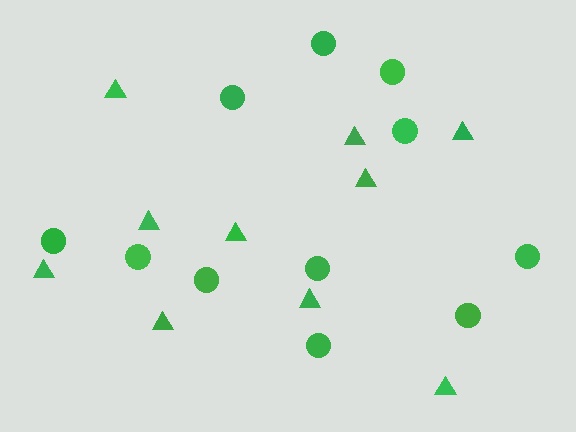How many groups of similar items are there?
There are 2 groups: one group of circles (11) and one group of triangles (10).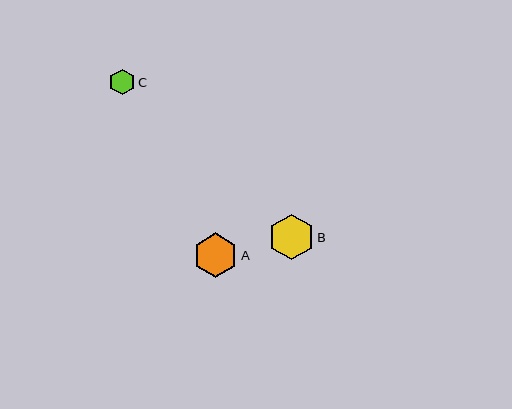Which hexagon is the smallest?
Hexagon C is the smallest with a size of approximately 25 pixels.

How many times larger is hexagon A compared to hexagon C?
Hexagon A is approximately 1.7 times the size of hexagon C.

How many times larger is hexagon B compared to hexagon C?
Hexagon B is approximately 1.8 times the size of hexagon C.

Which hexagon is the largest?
Hexagon B is the largest with a size of approximately 45 pixels.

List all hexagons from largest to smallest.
From largest to smallest: B, A, C.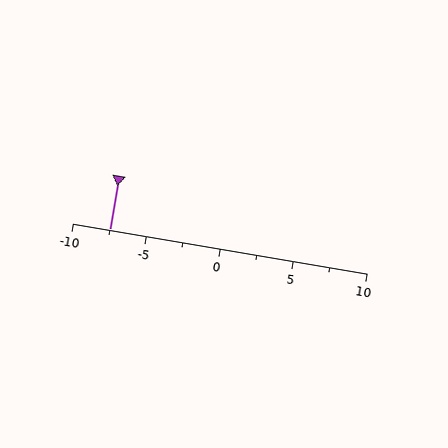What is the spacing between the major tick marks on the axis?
The major ticks are spaced 5 apart.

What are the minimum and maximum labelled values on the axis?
The axis runs from -10 to 10.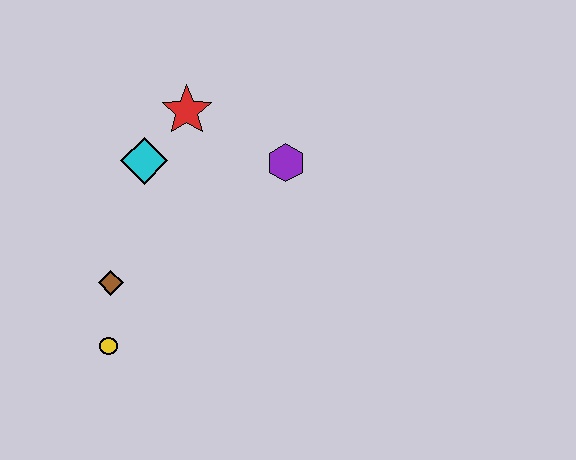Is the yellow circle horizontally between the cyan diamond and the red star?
No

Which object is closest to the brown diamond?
The yellow circle is closest to the brown diamond.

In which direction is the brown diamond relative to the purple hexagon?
The brown diamond is to the left of the purple hexagon.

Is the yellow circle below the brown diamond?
Yes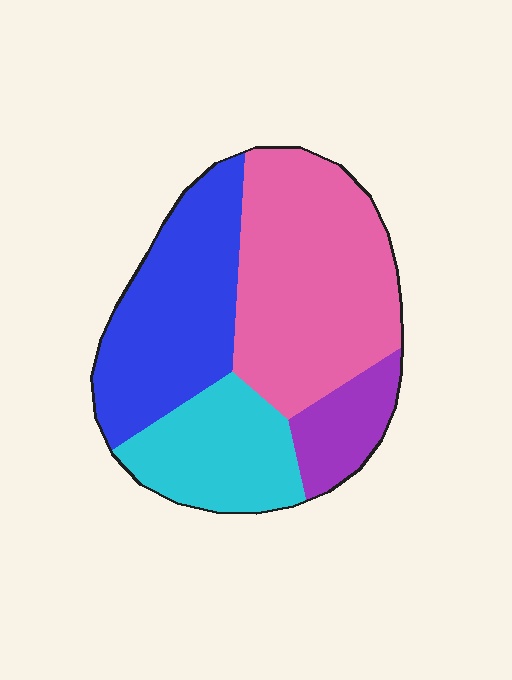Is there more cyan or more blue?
Blue.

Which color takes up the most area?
Pink, at roughly 40%.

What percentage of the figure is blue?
Blue takes up about one third (1/3) of the figure.